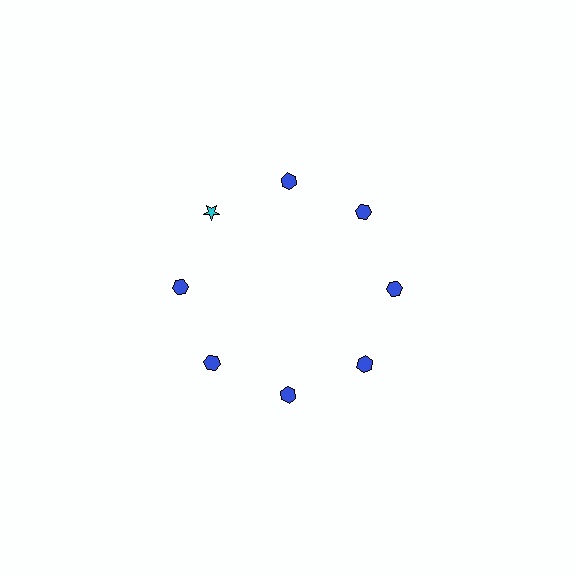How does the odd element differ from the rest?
It differs in both color (cyan instead of blue) and shape (star instead of hexagon).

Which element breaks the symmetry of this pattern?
The cyan star at roughly the 10 o'clock position breaks the symmetry. All other shapes are blue hexagons.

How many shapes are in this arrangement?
There are 8 shapes arranged in a ring pattern.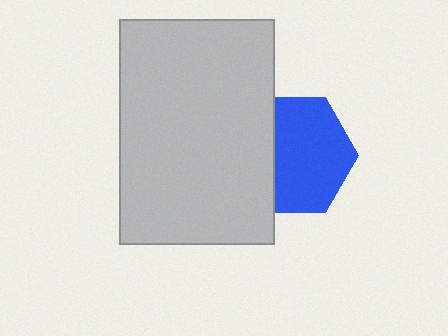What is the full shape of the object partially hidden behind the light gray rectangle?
The partially hidden object is a blue hexagon.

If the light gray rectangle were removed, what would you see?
You would see the complete blue hexagon.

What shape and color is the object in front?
The object in front is a light gray rectangle.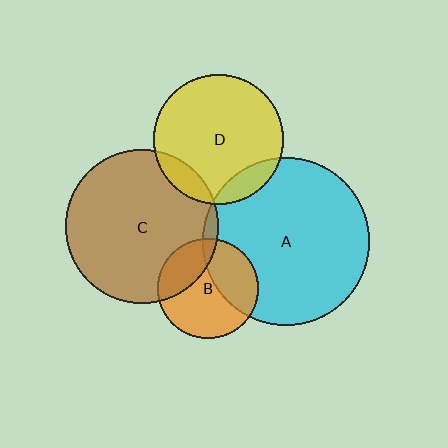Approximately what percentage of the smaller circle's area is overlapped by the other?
Approximately 30%.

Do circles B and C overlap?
Yes.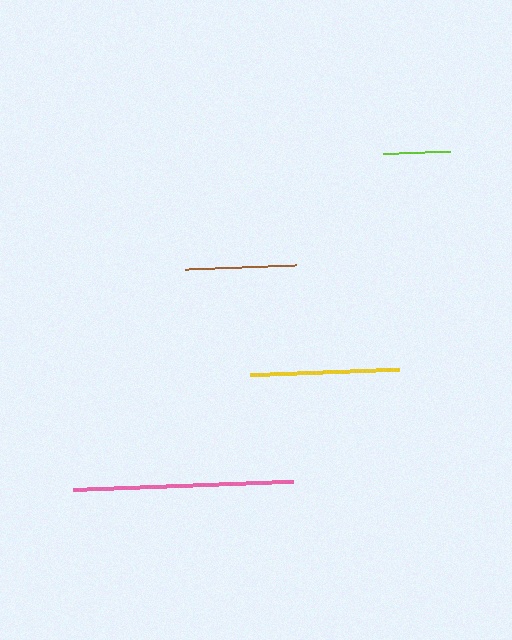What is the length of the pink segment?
The pink segment is approximately 221 pixels long.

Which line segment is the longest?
The pink line is the longest at approximately 221 pixels.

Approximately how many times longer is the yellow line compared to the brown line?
The yellow line is approximately 1.3 times the length of the brown line.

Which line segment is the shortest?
The lime line is the shortest at approximately 67 pixels.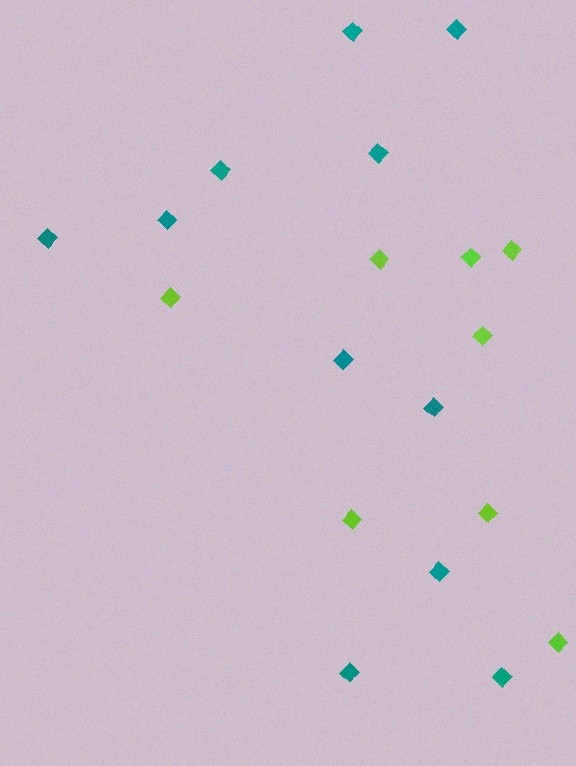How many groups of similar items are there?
There are 2 groups: one group of teal diamonds (11) and one group of lime diamonds (8).